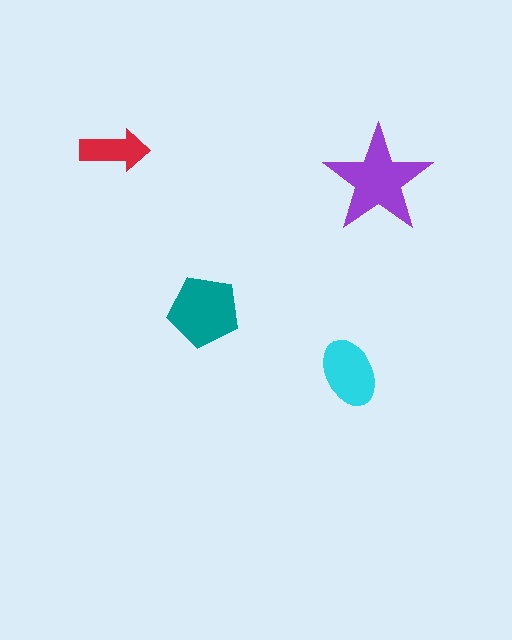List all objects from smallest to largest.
The red arrow, the cyan ellipse, the teal pentagon, the purple star.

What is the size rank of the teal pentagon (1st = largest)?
2nd.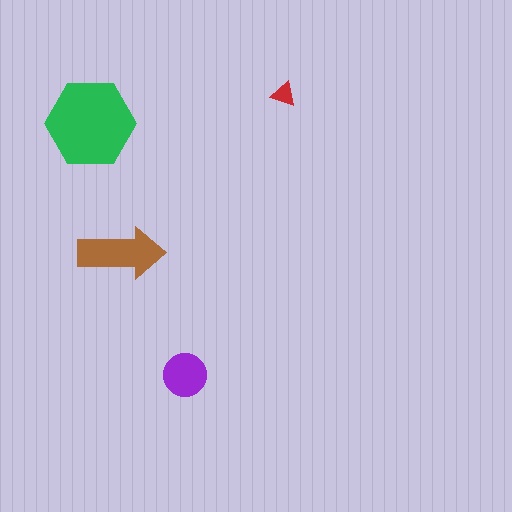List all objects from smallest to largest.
The red triangle, the purple circle, the brown arrow, the green hexagon.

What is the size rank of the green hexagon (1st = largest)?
1st.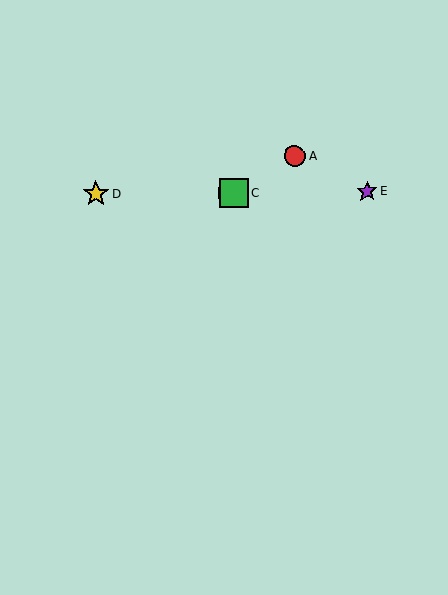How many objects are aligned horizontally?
4 objects (B, C, D, E) are aligned horizontally.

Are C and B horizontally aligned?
Yes, both are at y≈193.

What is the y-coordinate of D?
Object D is at y≈194.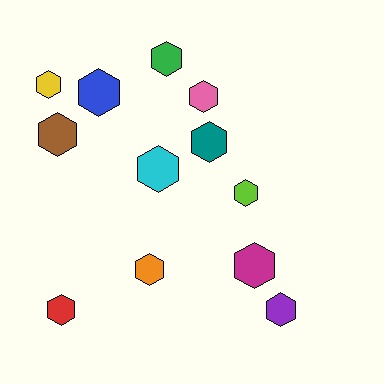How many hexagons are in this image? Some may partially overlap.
There are 12 hexagons.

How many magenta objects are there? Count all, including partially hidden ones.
There is 1 magenta object.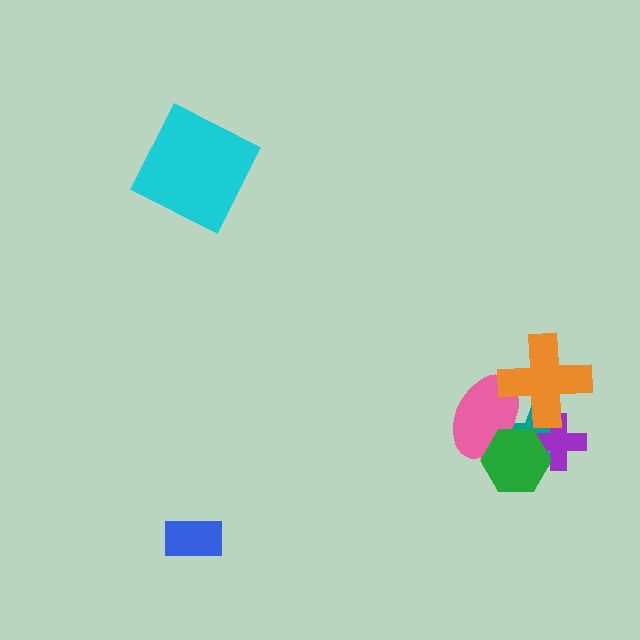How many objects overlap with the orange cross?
3 objects overlap with the orange cross.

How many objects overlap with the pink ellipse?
3 objects overlap with the pink ellipse.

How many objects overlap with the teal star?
4 objects overlap with the teal star.